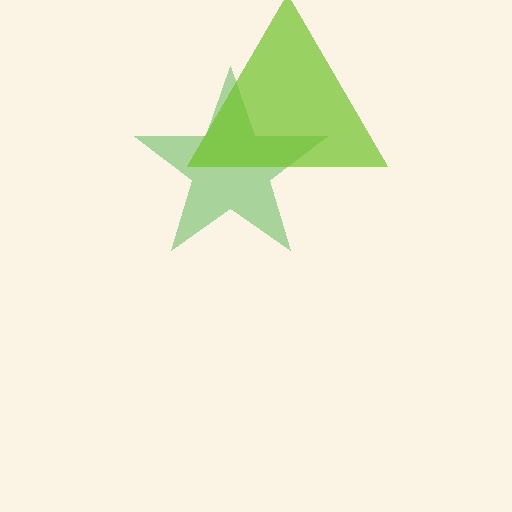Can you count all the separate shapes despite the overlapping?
Yes, there are 2 separate shapes.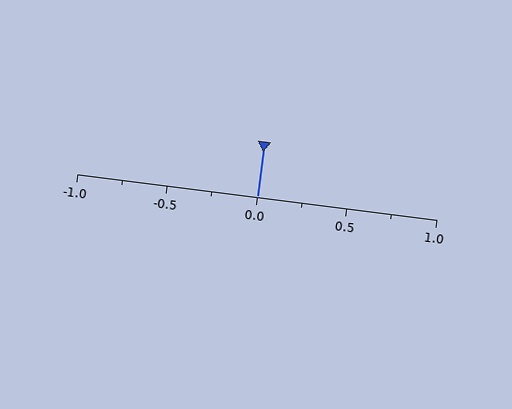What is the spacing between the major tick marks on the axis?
The major ticks are spaced 0.5 apart.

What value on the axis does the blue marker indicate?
The marker indicates approximately 0.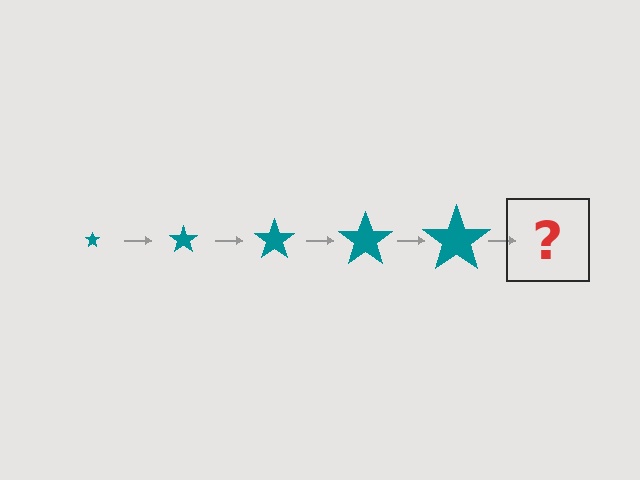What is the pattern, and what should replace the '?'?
The pattern is that the star gets progressively larger each step. The '?' should be a teal star, larger than the previous one.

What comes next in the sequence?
The next element should be a teal star, larger than the previous one.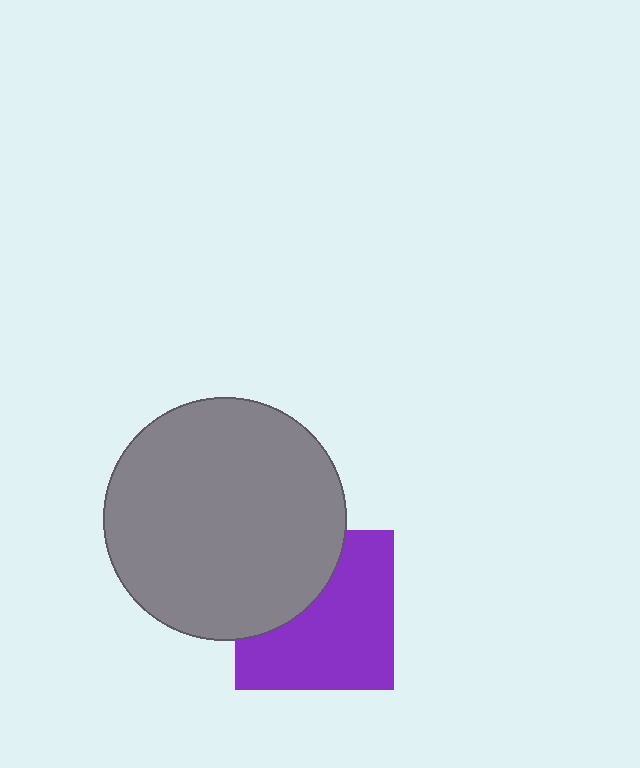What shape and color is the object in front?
The object in front is a gray circle.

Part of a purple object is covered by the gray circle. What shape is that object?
It is a square.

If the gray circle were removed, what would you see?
You would see the complete purple square.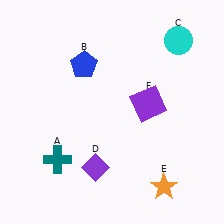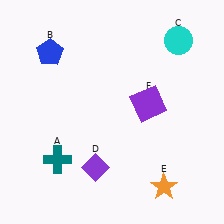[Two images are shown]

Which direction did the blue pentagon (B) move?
The blue pentagon (B) moved left.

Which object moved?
The blue pentagon (B) moved left.